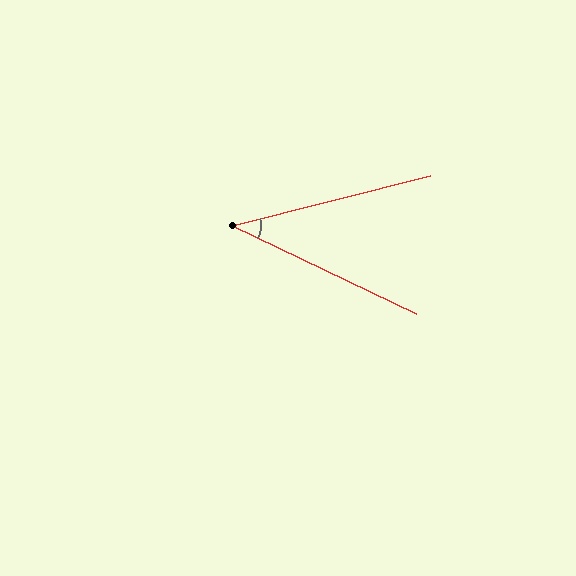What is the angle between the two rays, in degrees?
Approximately 40 degrees.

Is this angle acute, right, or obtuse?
It is acute.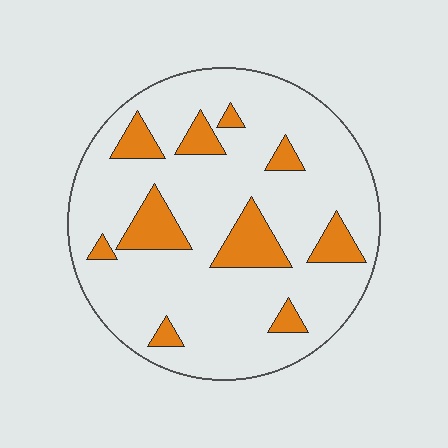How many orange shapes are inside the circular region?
10.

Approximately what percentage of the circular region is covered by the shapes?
Approximately 15%.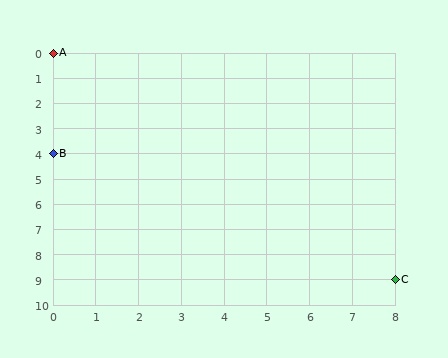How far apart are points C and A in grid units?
Points C and A are 8 columns and 9 rows apart (about 12.0 grid units diagonally).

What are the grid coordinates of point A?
Point A is at grid coordinates (0, 0).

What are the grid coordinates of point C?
Point C is at grid coordinates (8, 9).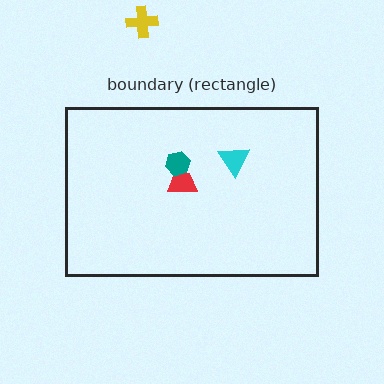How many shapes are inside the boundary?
3 inside, 1 outside.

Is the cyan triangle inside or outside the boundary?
Inside.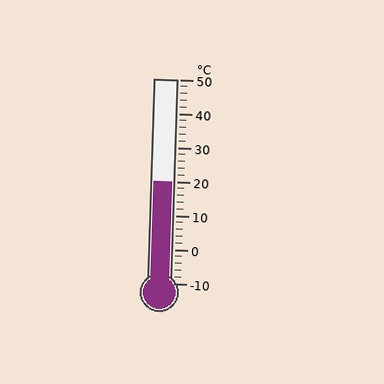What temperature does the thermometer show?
The thermometer shows approximately 20°C.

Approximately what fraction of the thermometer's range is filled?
The thermometer is filled to approximately 50% of its range.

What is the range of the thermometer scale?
The thermometer scale ranges from -10°C to 50°C.